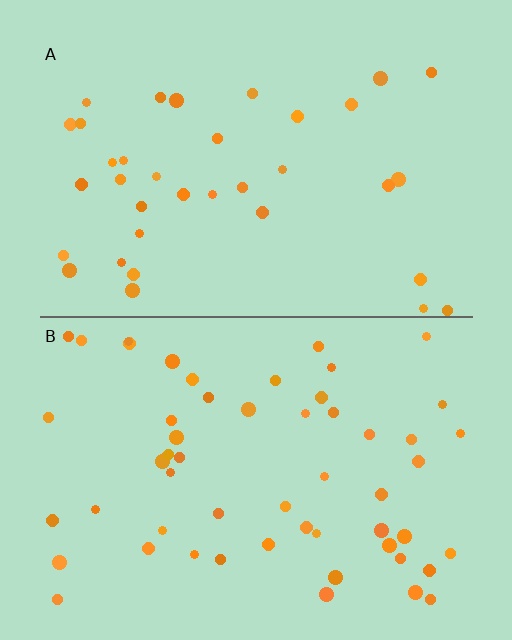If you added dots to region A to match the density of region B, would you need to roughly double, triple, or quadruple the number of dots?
Approximately double.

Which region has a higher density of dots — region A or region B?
B (the bottom).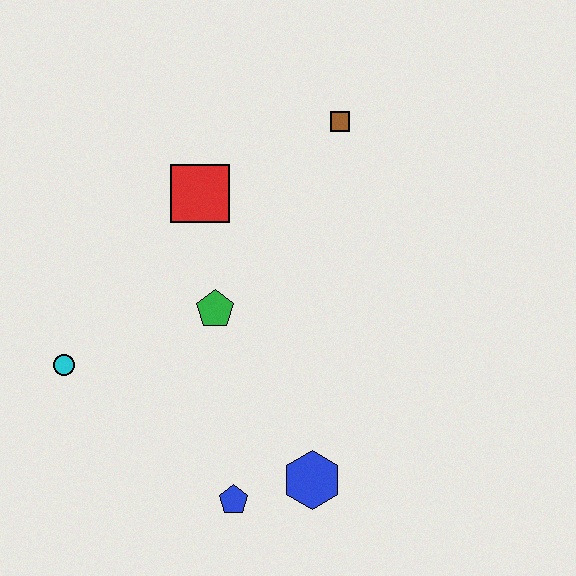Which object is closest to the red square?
The green pentagon is closest to the red square.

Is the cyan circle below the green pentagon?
Yes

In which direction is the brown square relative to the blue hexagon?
The brown square is above the blue hexagon.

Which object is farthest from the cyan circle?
The brown square is farthest from the cyan circle.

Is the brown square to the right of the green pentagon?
Yes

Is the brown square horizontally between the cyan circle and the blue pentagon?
No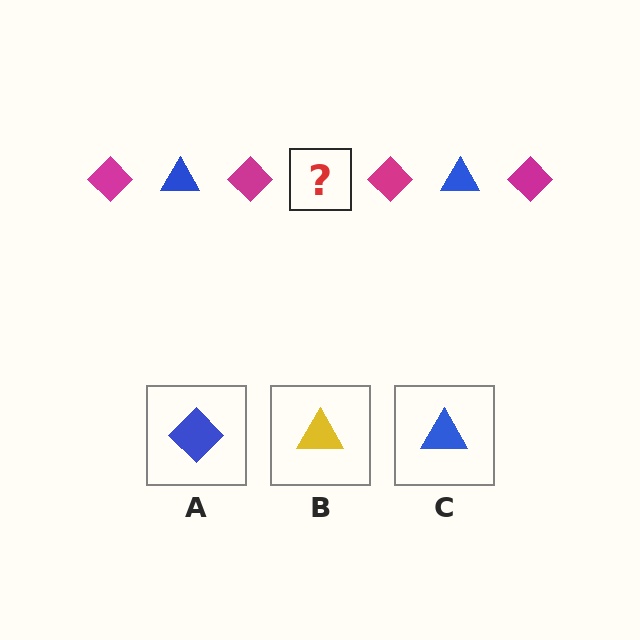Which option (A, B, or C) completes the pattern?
C.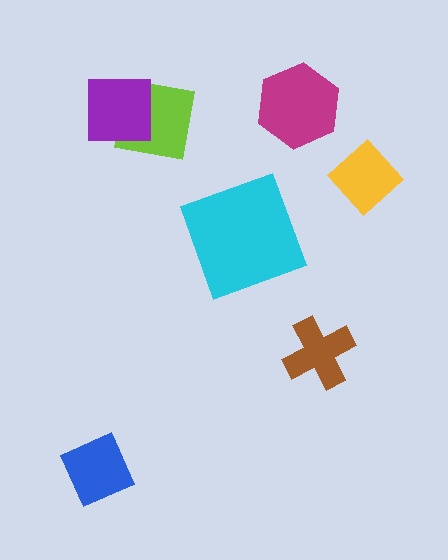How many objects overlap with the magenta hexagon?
0 objects overlap with the magenta hexagon.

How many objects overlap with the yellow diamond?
0 objects overlap with the yellow diamond.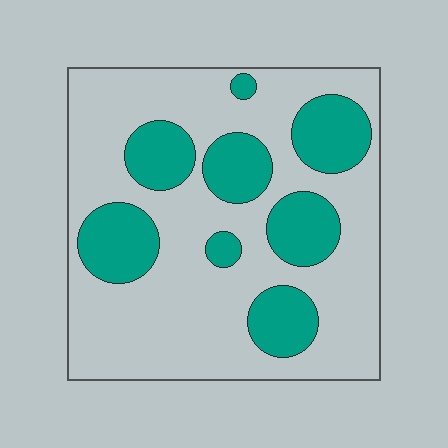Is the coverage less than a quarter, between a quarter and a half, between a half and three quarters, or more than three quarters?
Between a quarter and a half.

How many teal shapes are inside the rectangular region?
8.